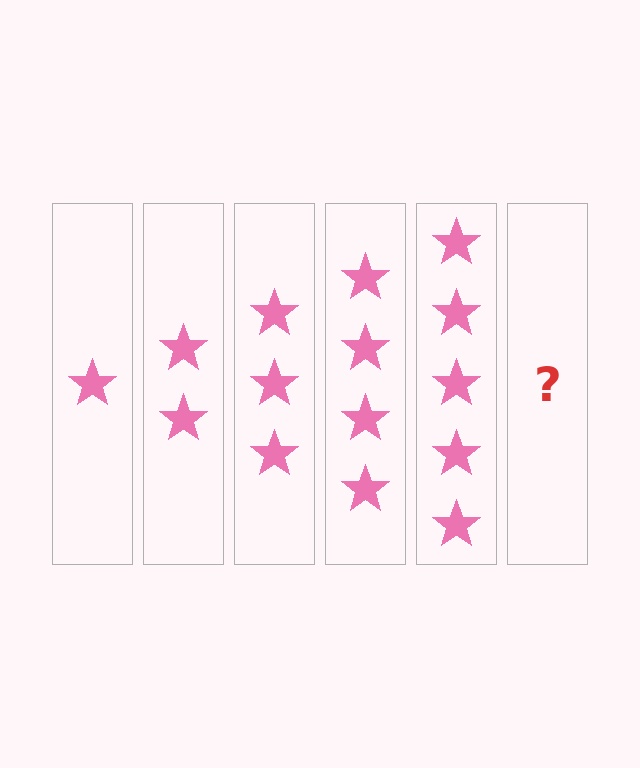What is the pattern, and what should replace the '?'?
The pattern is that each step adds one more star. The '?' should be 6 stars.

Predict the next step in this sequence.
The next step is 6 stars.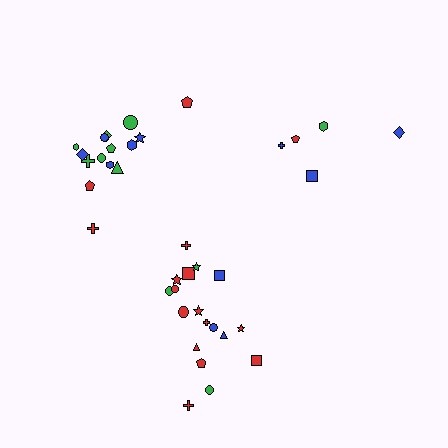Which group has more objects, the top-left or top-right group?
The top-left group.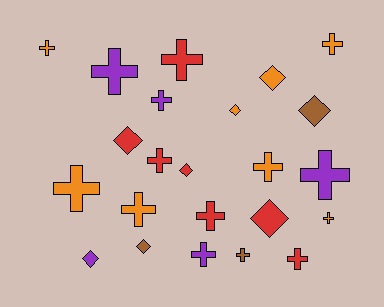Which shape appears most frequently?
Cross, with 15 objects.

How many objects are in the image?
There are 23 objects.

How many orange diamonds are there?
There are 2 orange diamonds.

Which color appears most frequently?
Orange, with 8 objects.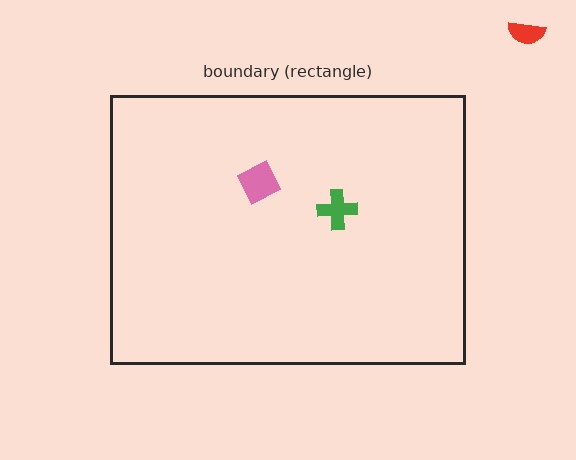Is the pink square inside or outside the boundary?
Inside.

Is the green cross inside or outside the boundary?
Inside.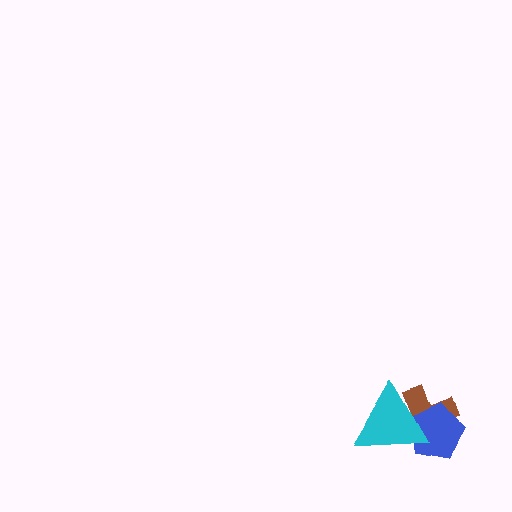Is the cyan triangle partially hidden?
No, no other shape covers it.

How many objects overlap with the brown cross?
2 objects overlap with the brown cross.